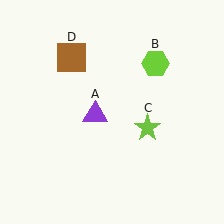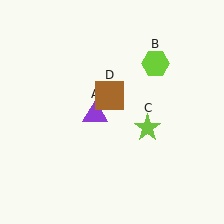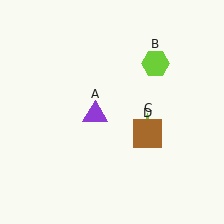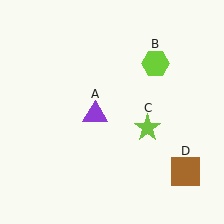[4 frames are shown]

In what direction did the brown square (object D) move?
The brown square (object D) moved down and to the right.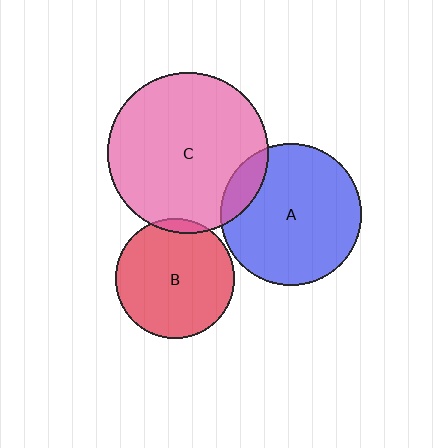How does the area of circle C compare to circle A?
Approximately 1.3 times.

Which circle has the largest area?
Circle C (pink).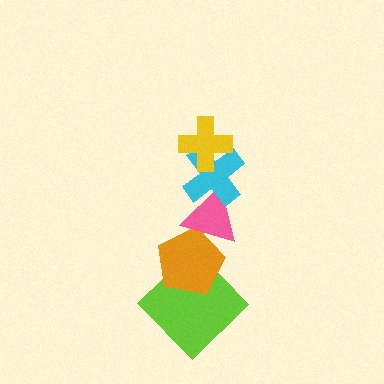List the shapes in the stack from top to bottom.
From top to bottom: the yellow cross, the cyan cross, the pink triangle, the orange pentagon, the lime diamond.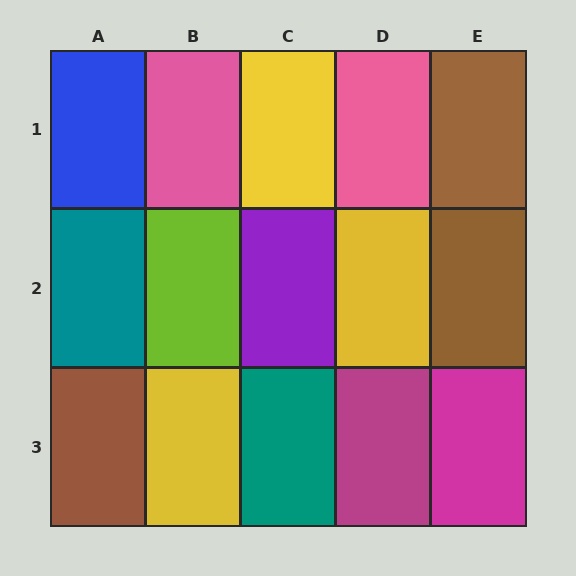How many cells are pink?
2 cells are pink.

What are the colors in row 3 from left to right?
Brown, yellow, teal, magenta, magenta.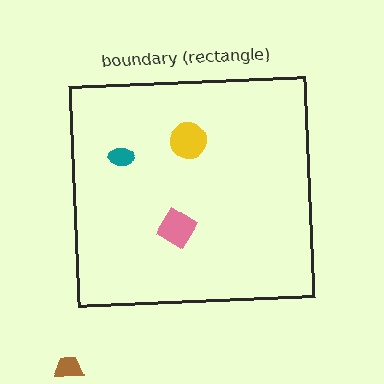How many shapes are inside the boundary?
3 inside, 1 outside.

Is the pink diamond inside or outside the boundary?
Inside.